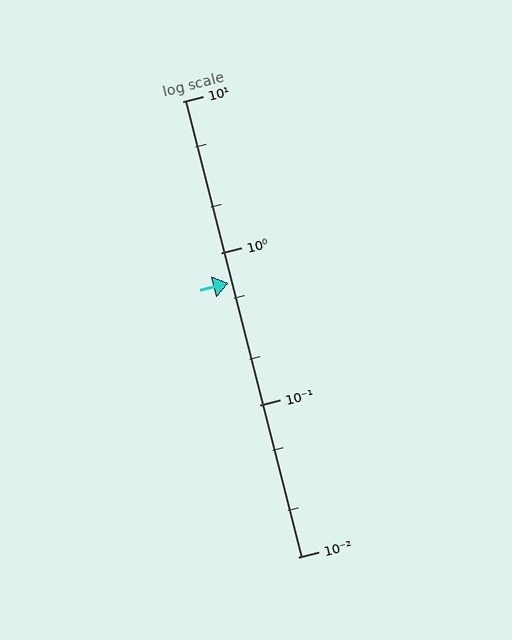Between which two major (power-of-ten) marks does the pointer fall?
The pointer is between 0.1 and 1.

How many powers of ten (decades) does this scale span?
The scale spans 3 decades, from 0.01 to 10.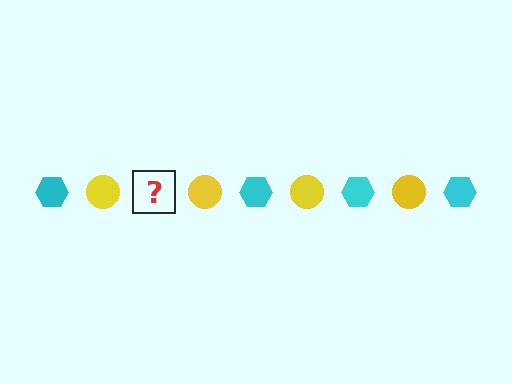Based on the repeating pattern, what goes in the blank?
The blank should be a cyan hexagon.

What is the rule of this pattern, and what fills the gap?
The rule is that the pattern alternates between cyan hexagon and yellow circle. The gap should be filled with a cyan hexagon.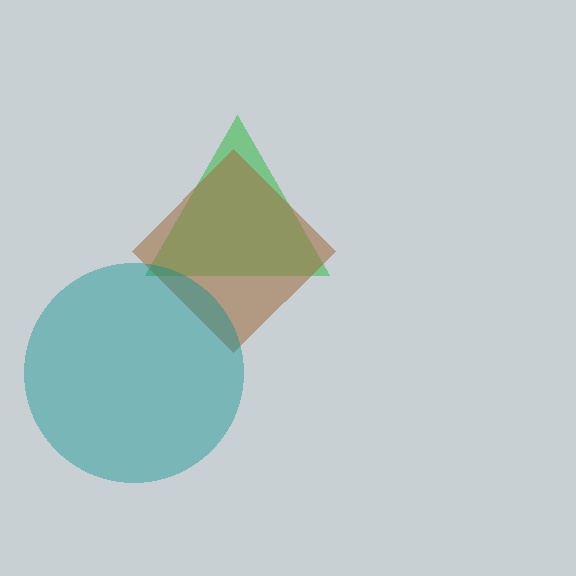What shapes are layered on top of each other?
The layered shapes are: a green triangle, a brown diamond, a teal circle.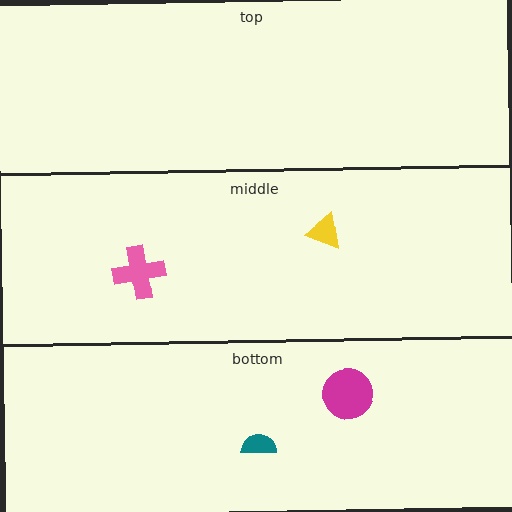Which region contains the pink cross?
The middle region.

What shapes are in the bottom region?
The teal semicircle, the magenta circle.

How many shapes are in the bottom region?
2.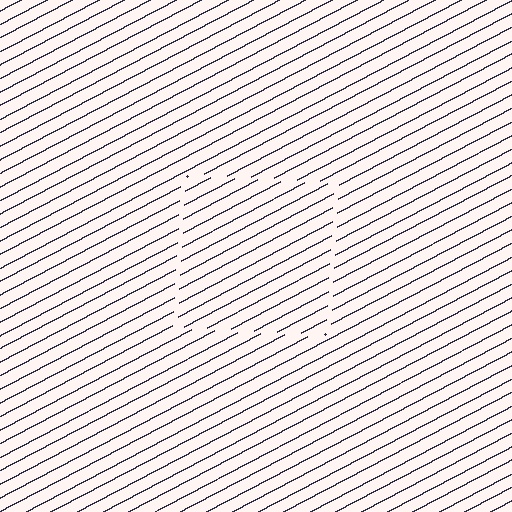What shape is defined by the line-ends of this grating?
An illusory square. The interior of the shape contains the same grating, shifted by half a period — the contour is defined by the phase discontinuity where line-ends from the inner and outer gratings abut.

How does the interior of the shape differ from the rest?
The interior of the shape contains the same grating, shifted by half a period — the contour is defined by the phase discontinuity where line-ends from the inner and outer gratings abut.